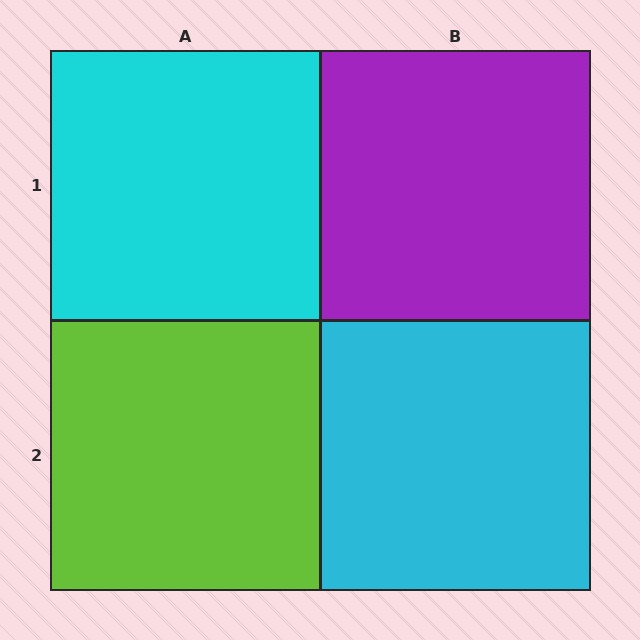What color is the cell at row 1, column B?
Purple.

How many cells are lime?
1 cell is lime.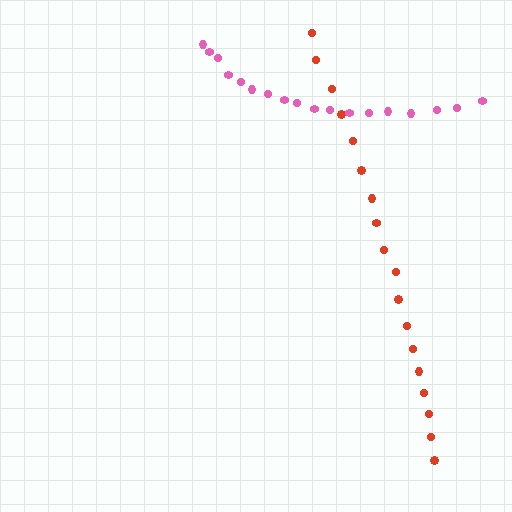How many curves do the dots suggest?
There are 2 distinct paths.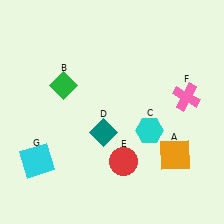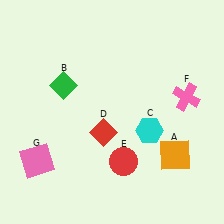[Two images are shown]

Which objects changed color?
D changed from teal to red. G changed from cyan to pink.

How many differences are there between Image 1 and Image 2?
There are 2 differences between the two images.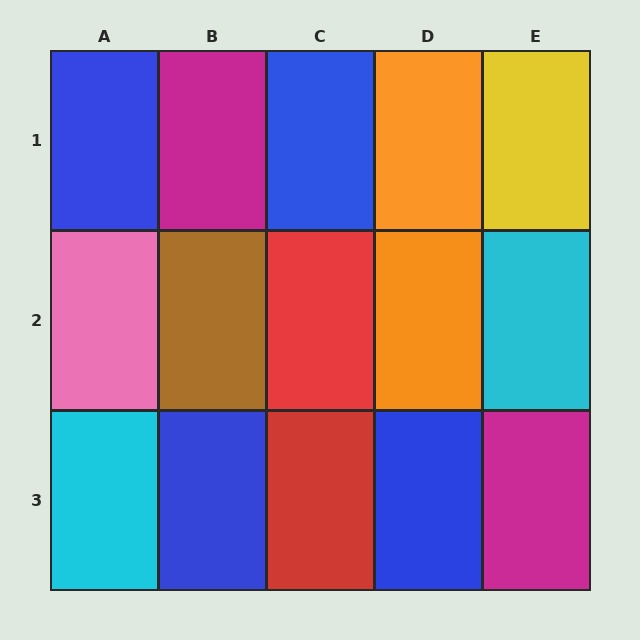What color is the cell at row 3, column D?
Blue.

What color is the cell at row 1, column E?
Yellow.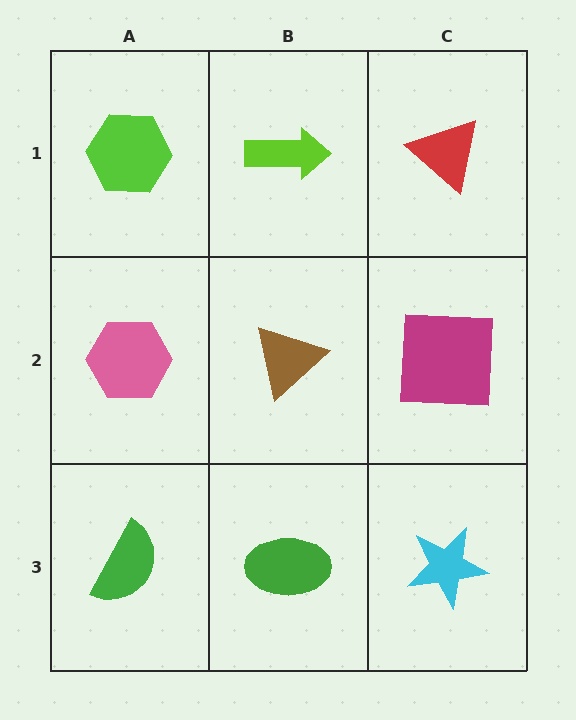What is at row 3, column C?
A cyan star.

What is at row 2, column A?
A pink hexagon.